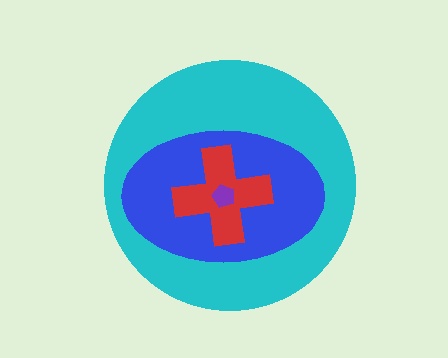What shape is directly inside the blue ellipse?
The red cross.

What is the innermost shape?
The purple pentagon.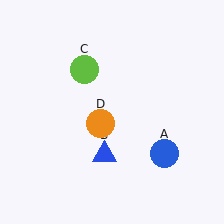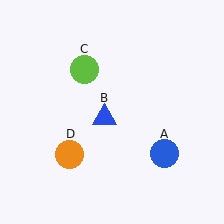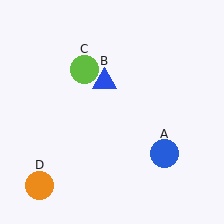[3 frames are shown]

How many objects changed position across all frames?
2 objects changed position: blue triangle (object B), orange circle (object D).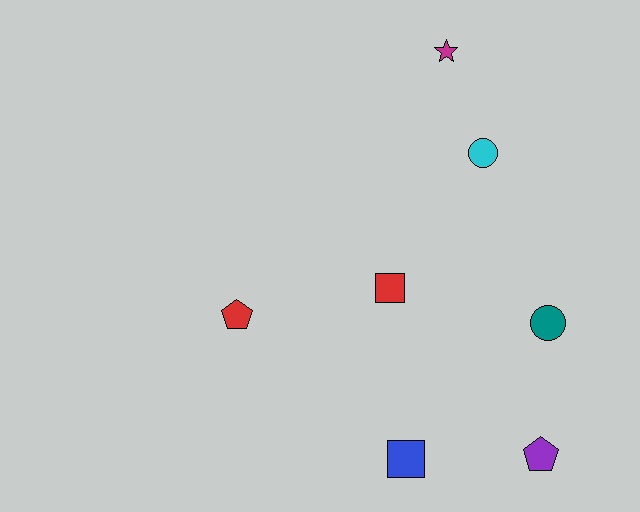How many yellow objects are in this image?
There are no yellow objects.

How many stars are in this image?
There is 1 star.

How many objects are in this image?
There are 7 objects.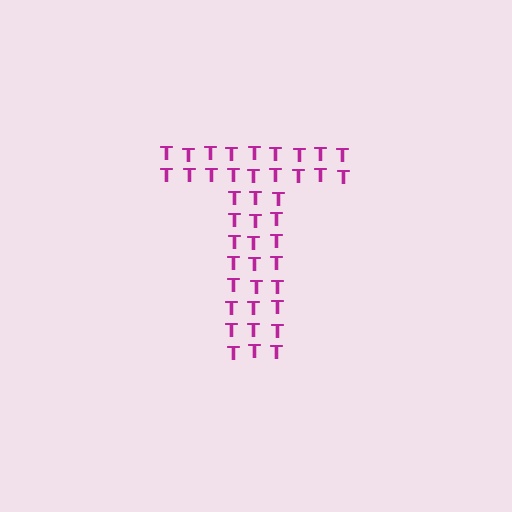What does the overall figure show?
The overall figure shows the letter T.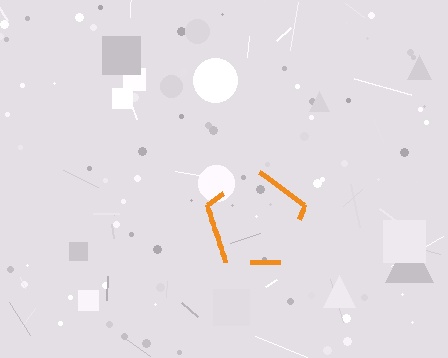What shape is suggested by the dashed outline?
The dashed outline suggests a pentagon.